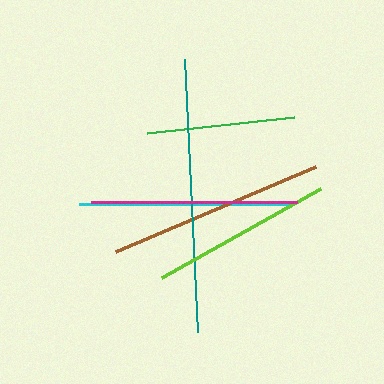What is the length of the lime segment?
The lime segment is approximately 182 pixels long.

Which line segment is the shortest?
The green line is the shortest at approximately 148 pixels.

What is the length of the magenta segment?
The magenta segment is approximately 206 pixels long.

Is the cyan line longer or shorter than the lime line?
The cyan line is longer than the lime line.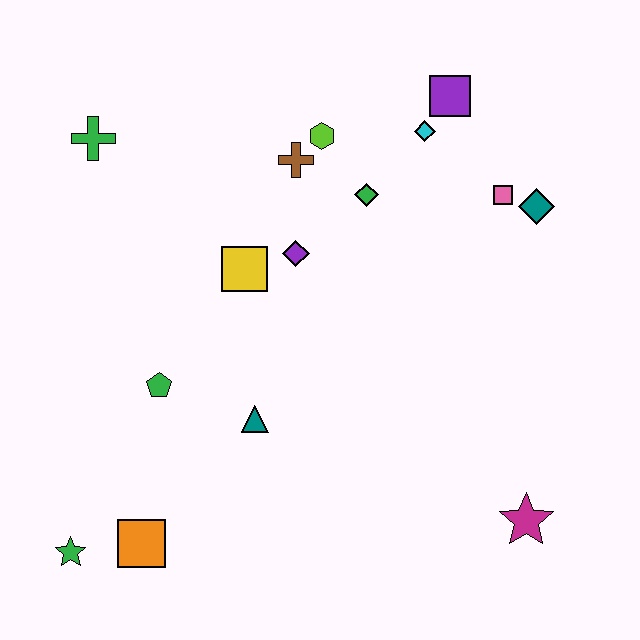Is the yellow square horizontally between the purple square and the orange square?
Yes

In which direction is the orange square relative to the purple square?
The orange square is below the purple square.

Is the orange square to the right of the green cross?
Yes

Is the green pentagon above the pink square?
No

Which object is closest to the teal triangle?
The green pentagon is closest to the teal triangle.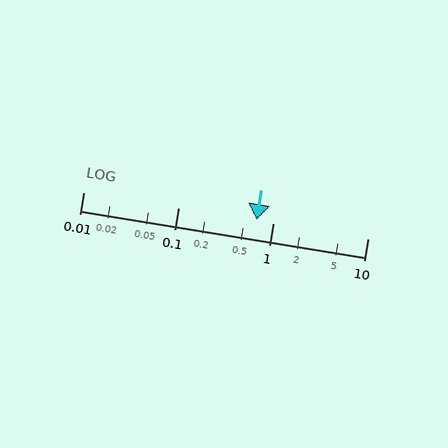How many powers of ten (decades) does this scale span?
The scale spans 3 decades, from 0.01 to 10.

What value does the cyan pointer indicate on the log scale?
The pointer indicates approximately 0.67.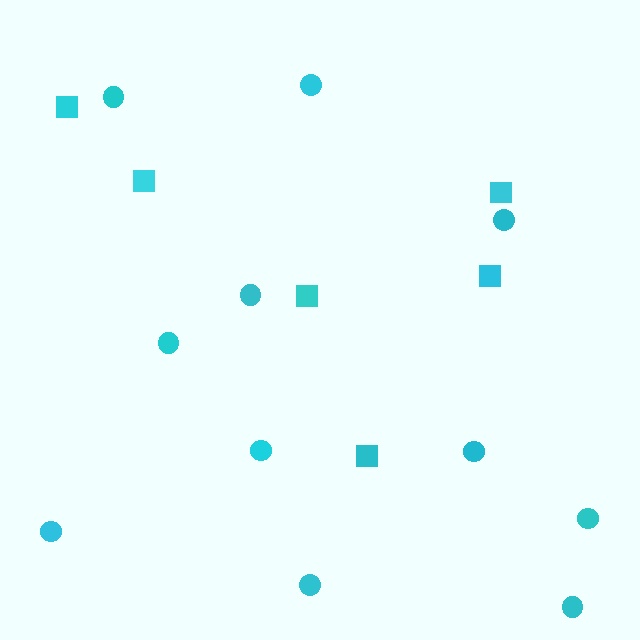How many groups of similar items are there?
There are 2 groups: one group of circles (11) and one group of squares (6).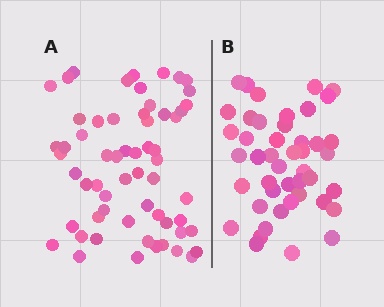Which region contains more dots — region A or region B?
Region A (the left region) has more dots.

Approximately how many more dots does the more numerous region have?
Region A has approximately 15 more dots than region B.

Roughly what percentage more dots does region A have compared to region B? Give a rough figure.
About 35% more.